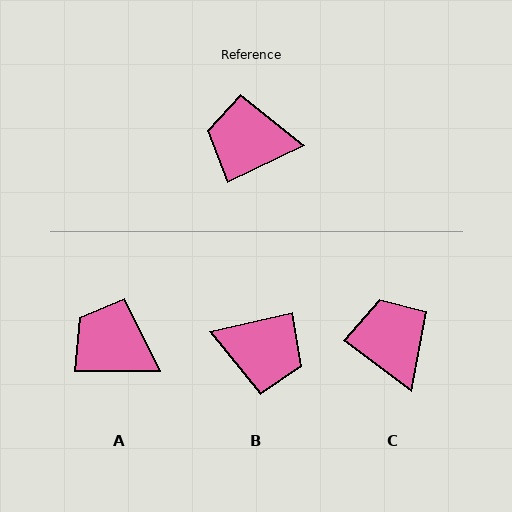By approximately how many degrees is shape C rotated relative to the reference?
Approximately 62 degrees clockwise.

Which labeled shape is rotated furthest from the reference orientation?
B, about 167 degrees away.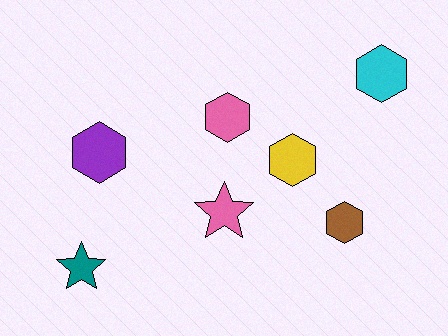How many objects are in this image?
There are 7 objects.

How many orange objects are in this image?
There are no orange objects.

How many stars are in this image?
There are 2 stars.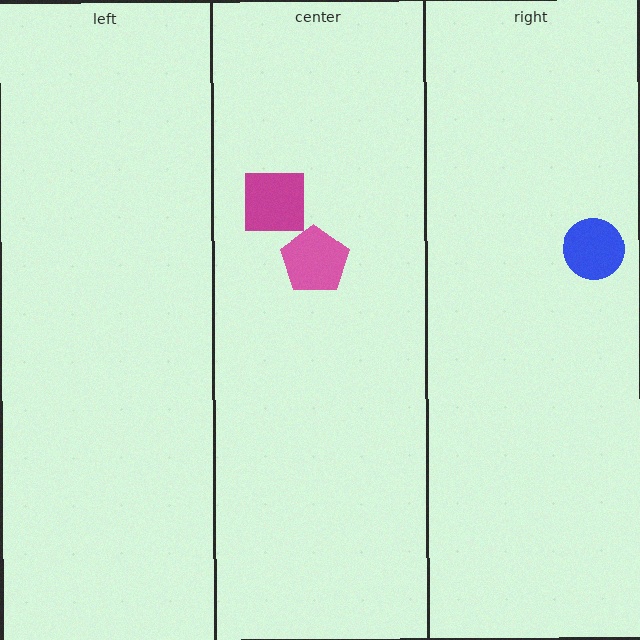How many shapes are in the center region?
2.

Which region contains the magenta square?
The center region.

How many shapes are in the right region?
1.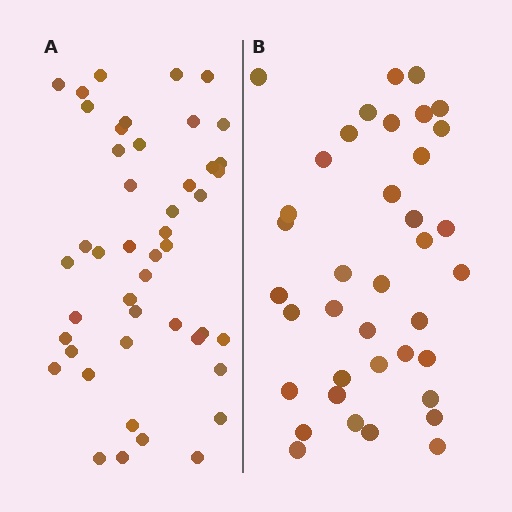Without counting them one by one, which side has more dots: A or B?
Region A (the left region) has more dots.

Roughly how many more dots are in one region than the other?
Region A has roughly 8 or so more dots than region B.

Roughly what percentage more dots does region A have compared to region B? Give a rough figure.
About 20% more.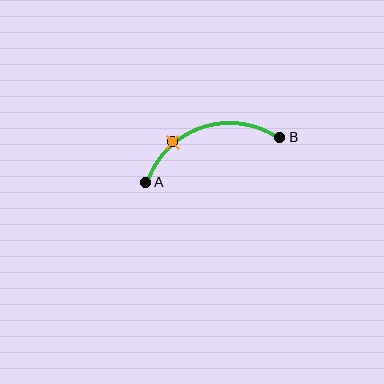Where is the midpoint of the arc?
The arc midpoint is the point on the curve farthest from the straight line joining A and B. It sits above that line.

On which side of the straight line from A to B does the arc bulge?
The arc bulges above the straight line connecting A and B.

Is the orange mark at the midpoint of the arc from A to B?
No. The orange mark lies on the arc but is closer to endpoint A. The arc midpoint would be at the point on the curve equidistant along the arc from both A and B.